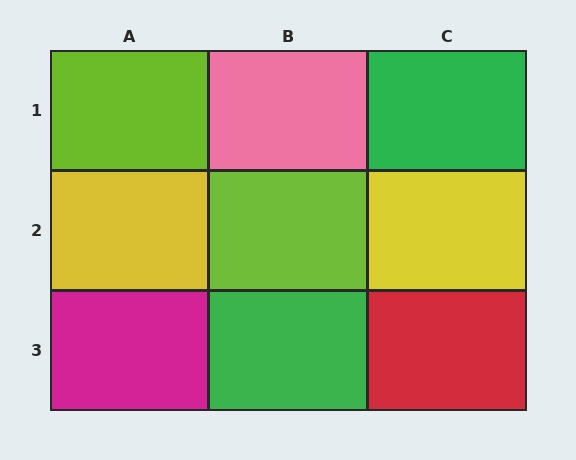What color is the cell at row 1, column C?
Green.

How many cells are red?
1 cell is red.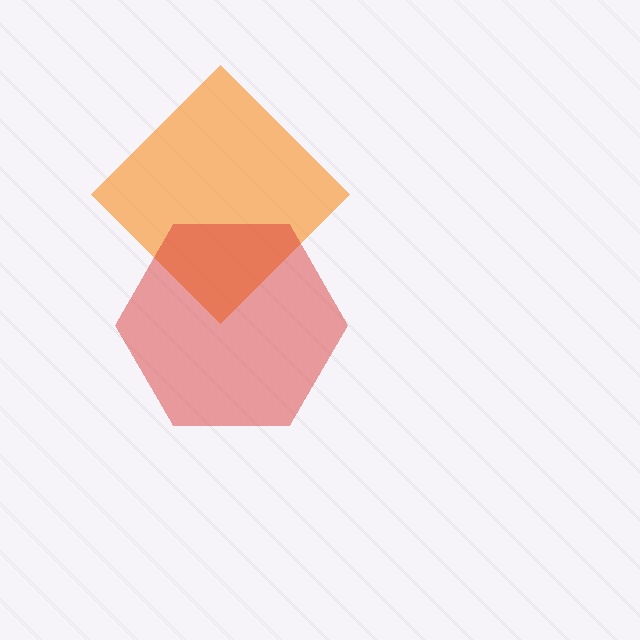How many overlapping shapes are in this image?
There are 2 overlapping shapes in the image.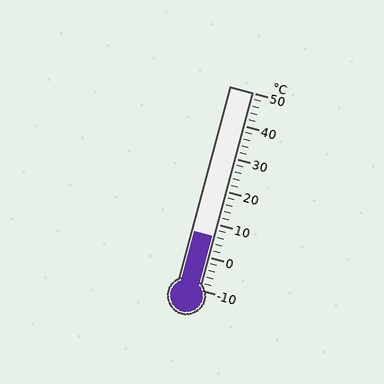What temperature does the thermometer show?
The thermometer shows approximately 6°C.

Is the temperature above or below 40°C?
The temperature is below 40°C.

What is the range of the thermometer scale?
The thermometer scale ranges from -10°C to 50°C.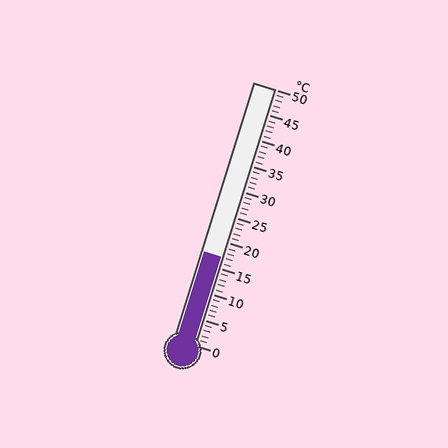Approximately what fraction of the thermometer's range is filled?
The thermometer is filled to approximately 35% of its range.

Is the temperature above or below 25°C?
The temperature is below 25°C.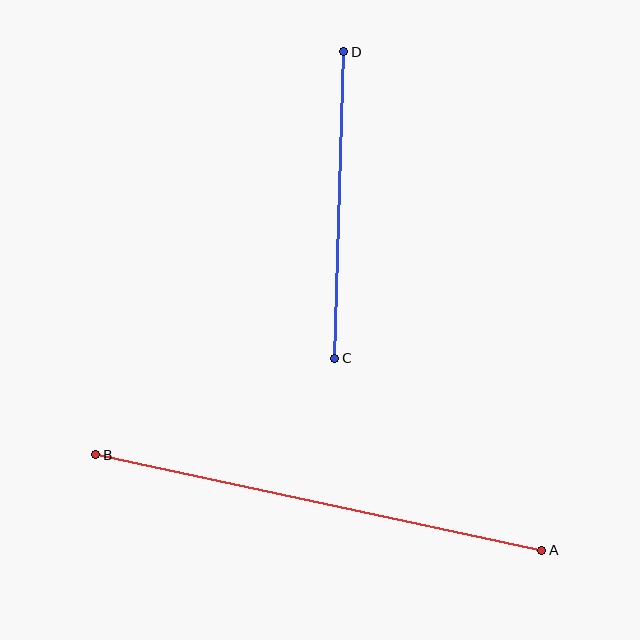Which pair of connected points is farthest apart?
Points A and B are farthest apart.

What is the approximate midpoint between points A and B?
The midpoint is at approximately (319, 502) pixels.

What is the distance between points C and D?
The distance is approximately 306 pixels.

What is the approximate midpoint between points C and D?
The midpoint is at approximately (339, 205) pixels.